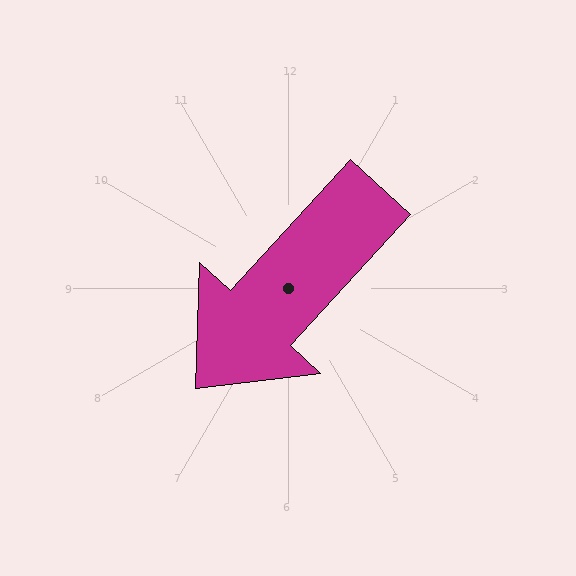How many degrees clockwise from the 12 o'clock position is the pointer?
Approximately 222 degrees.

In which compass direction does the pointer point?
Southwest.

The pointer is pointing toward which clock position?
Roughly 7 o'clock.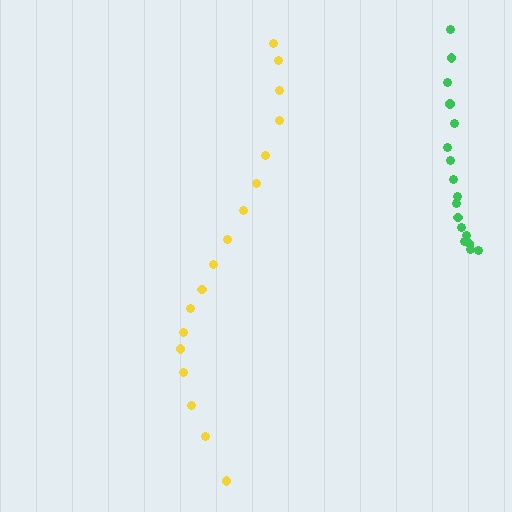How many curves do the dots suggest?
There are 2 distinct paths.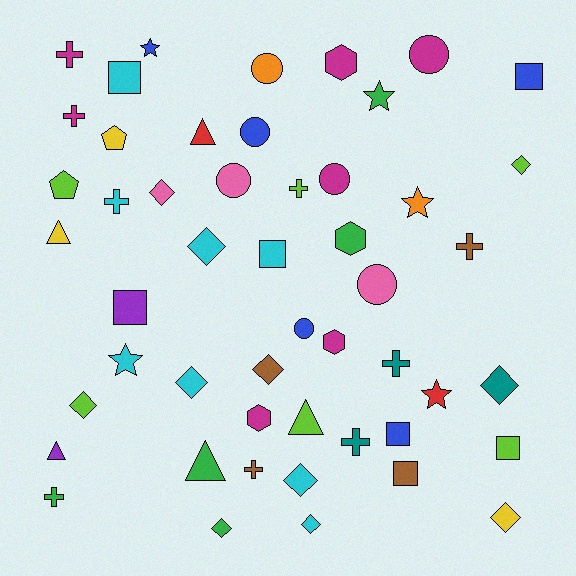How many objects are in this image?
There are 50 objects.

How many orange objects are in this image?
There are 2 orange objects.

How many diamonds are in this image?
There are 11 diamonds.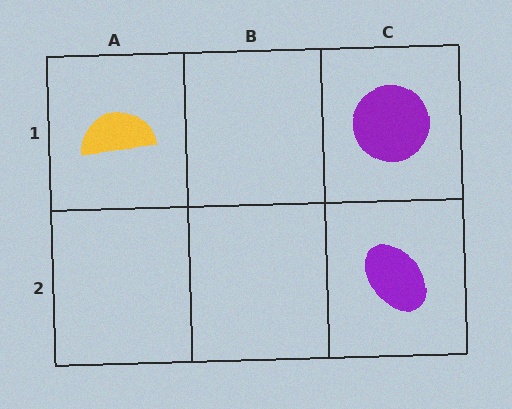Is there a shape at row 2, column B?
No, that cell is empty.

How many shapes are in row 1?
2 shapes.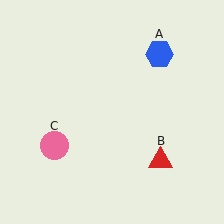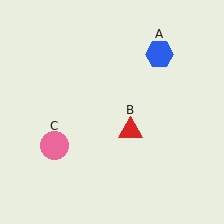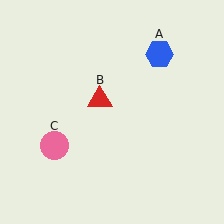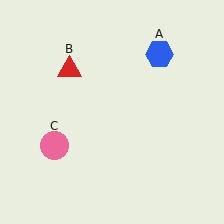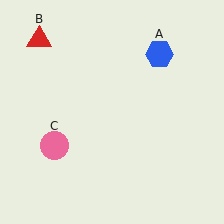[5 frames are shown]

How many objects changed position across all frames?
1 object changed position: red triangle (object B).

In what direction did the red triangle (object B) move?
The red triangle (object B) moved up and to the left.